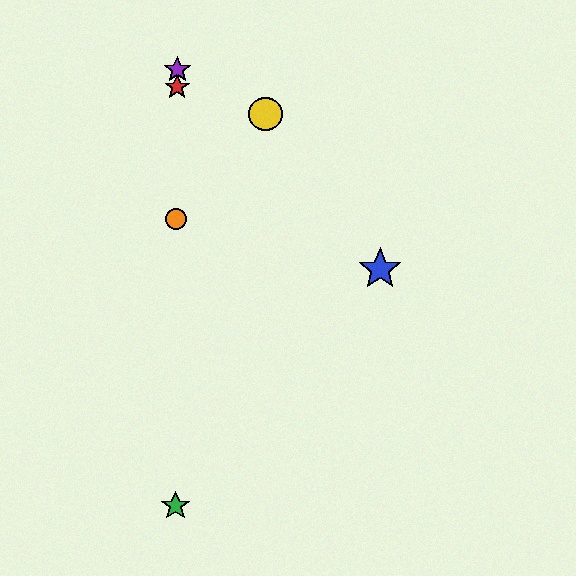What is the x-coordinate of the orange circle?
The orange circle is at x≈177.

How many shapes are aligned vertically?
4 shapes (the red star, the green star, the purple star, the orange circle) are aligned vertically.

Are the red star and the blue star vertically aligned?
No, the red star is at x≈177 and the blue star is at x≈380.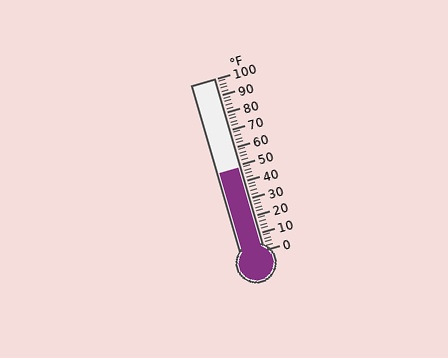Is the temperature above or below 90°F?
The temperature is below 90°F.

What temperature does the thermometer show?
The thermometer shows approximately 48°F.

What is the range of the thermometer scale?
The thermometer scale ranges from 0°F to 100°F.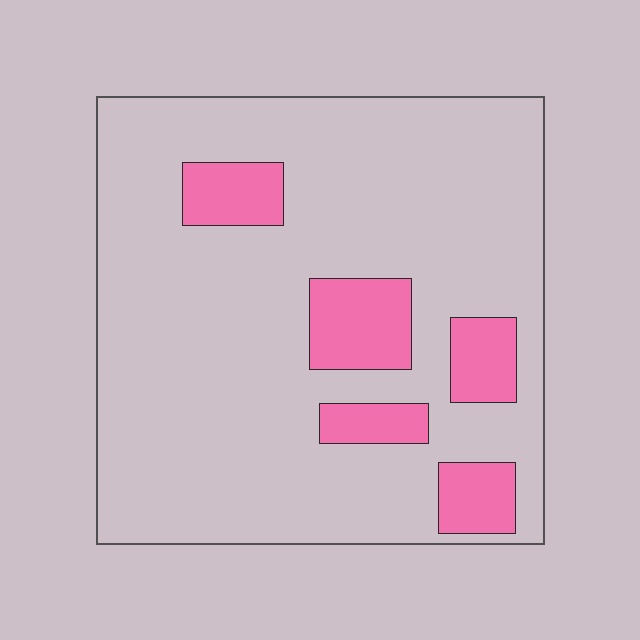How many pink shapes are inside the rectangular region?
5.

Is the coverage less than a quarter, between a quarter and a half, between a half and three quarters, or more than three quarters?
Less than a quarter.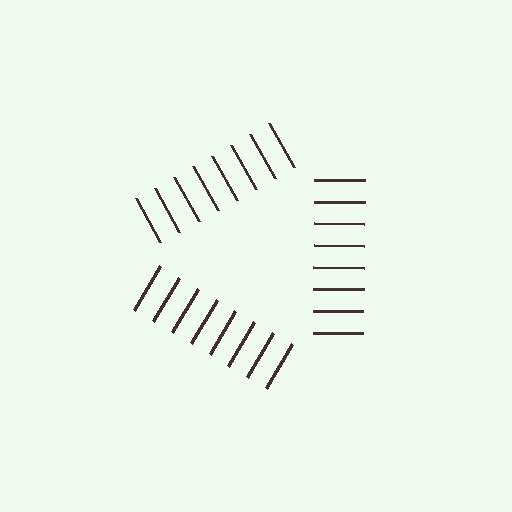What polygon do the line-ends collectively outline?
An illusory triangle — the line segments terminate on its edges but no continuous stroke is drawn.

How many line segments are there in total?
24 — 8 along each of the 3 edges.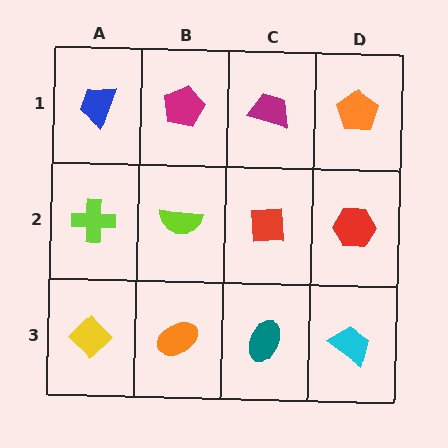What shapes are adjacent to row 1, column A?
A lime cross (row 2, column A), a magenta pentagon (row 1, column B).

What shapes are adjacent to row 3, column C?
A red square (row 2, column C), an orange ellipse (row 3, column B), a cyan trapezoid (row 3, column D).